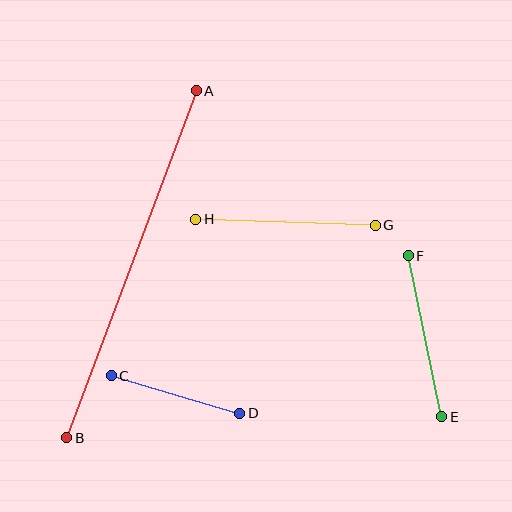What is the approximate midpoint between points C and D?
The midpoint is at approximately (175, 394) pixels.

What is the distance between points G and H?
The distance is approximately 180 pixels.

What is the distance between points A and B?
The distance is approximately 370 pixels.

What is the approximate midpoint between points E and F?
The midpoint is at approximately (425, 336) pixels.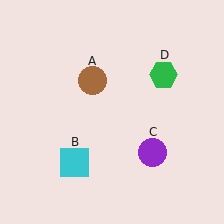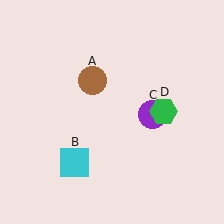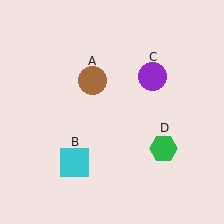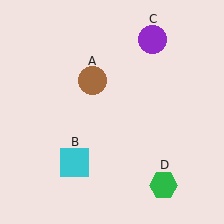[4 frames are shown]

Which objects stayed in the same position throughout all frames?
Brown circle (object A) and cyan square (object B) remained stationary.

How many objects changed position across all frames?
2 objects changed position: purple circle (object C), green hexagon (object D).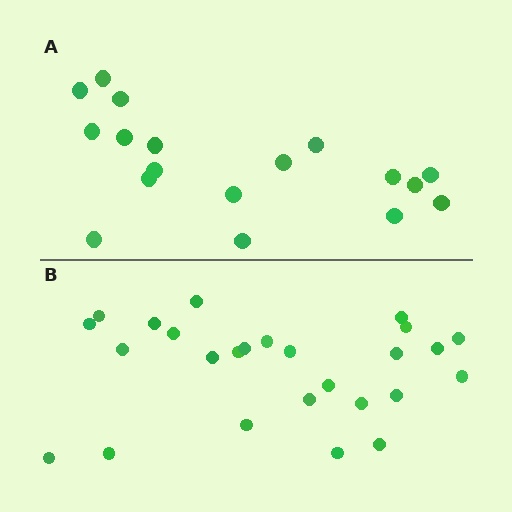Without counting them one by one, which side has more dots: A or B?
Region B (the bottom region) has more dots.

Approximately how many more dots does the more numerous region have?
Region B has roughly 8 or so more dots than region A.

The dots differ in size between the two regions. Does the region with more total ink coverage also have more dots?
No. Region A has more total ink coverage because its dots are larger, but region B actually contains more individual dots. Total area can be misleading — the number of items is what matters here.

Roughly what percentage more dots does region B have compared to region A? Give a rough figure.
About 45% more.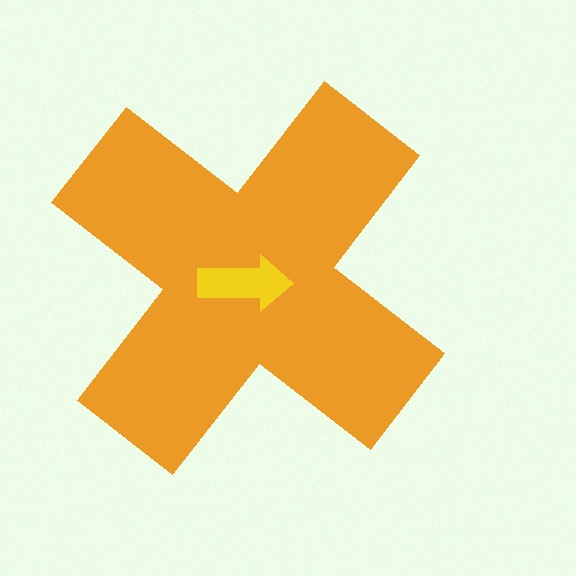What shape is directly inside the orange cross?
The yellow arrow.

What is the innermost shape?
The yellow arrow.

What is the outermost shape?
The orange cross.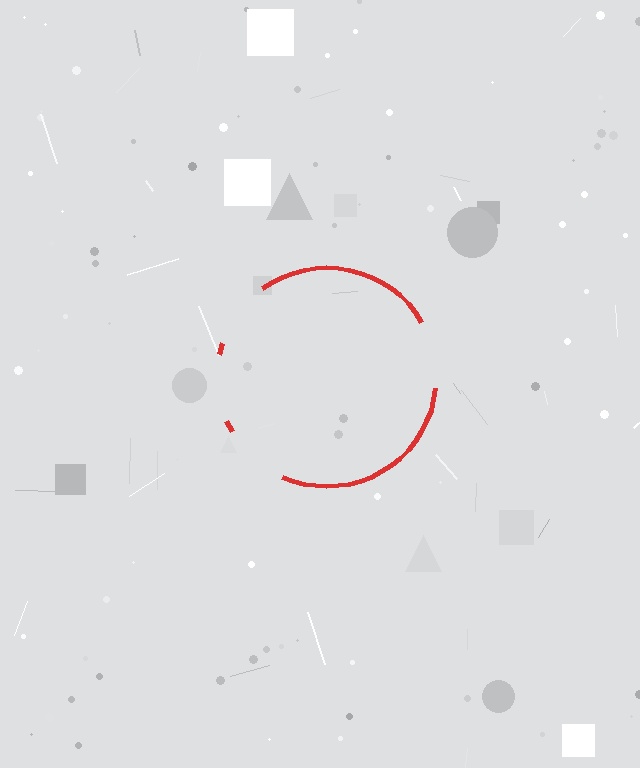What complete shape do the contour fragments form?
The contour fragments form a circle.